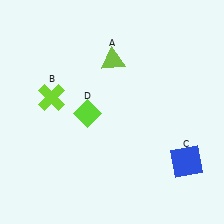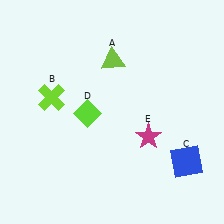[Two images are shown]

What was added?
A magenta star (E) was added in Image 2.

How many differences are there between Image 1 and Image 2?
There is 1 difference between the two images.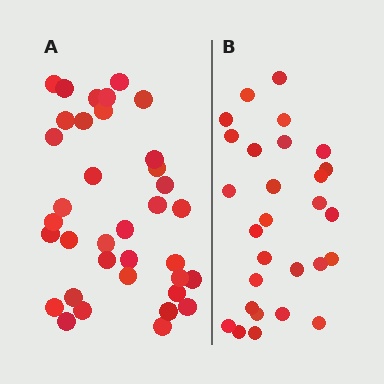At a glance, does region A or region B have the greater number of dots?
Region A (the left region) has more dots.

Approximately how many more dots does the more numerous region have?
Region A has roughly 8 or so more dots than region B.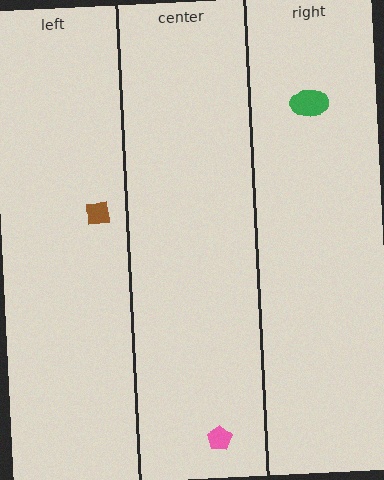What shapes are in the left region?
The brown square.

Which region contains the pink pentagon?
The center region.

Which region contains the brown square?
The left region.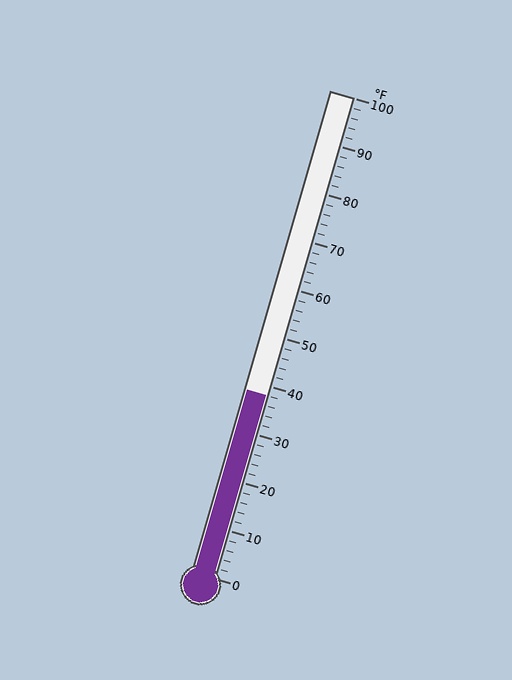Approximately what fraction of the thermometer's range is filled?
The thermometer is filled to approximately 40% of its range.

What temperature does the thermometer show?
The thermometer shows approximately 38°F.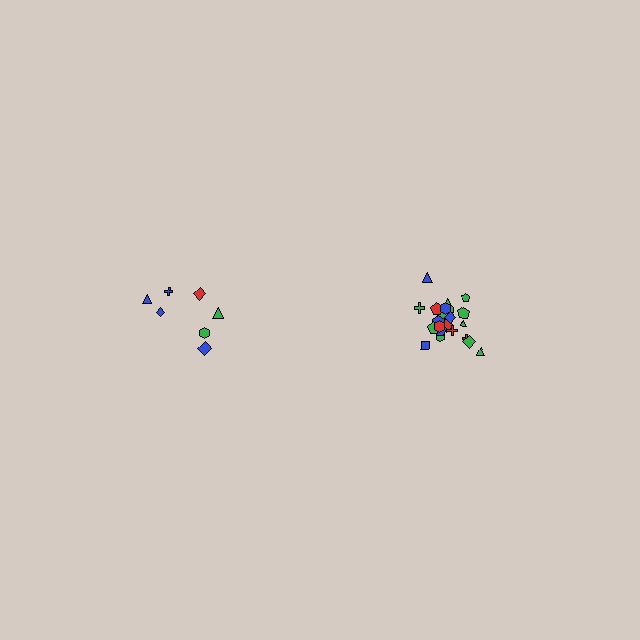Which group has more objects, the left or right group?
The right group.